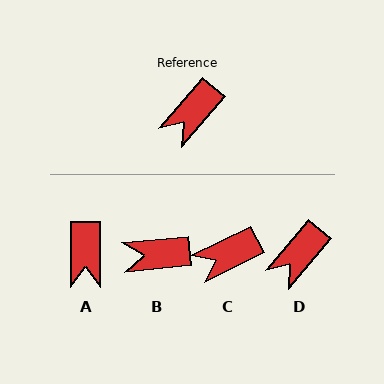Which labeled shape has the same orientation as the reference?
D.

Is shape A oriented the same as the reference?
No, it is off by about 41 degrees.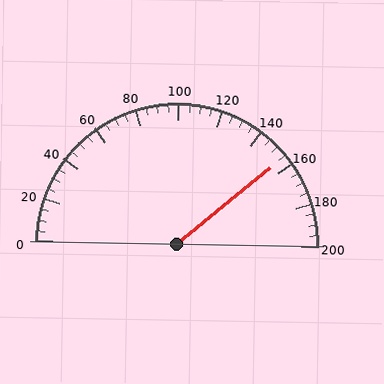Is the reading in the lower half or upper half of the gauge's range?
The reading is in the upper half of the range (0 to 200).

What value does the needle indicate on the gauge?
The needle indicates approximately 155.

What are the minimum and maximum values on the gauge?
The gauge ranges from 0 to 200.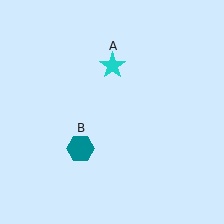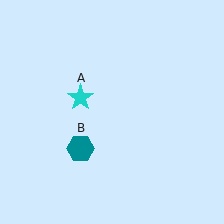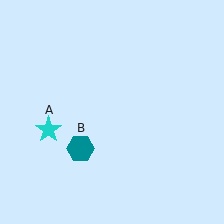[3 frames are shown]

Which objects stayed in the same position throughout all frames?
Teal hexagon (object B) remained stationary.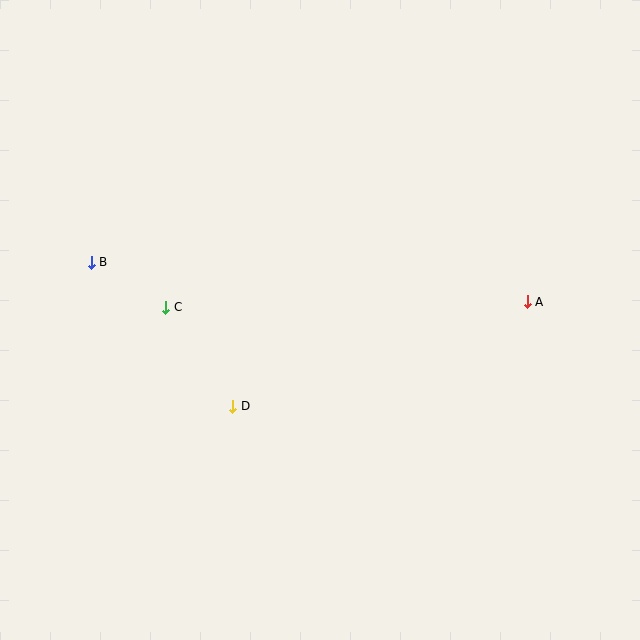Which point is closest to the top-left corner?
Point B is closest to the top-left corner.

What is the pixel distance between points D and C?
The distance between D and C is 120 pixels.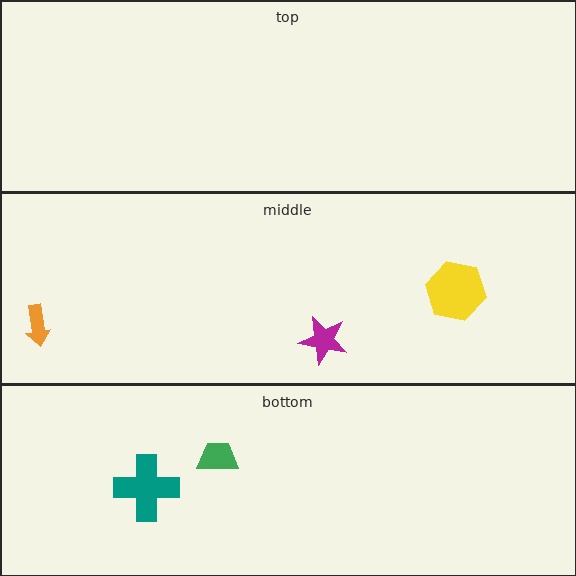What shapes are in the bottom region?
The green trapezoid, the teal cross.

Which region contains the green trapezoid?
The bottom region.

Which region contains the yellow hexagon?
The middle region.